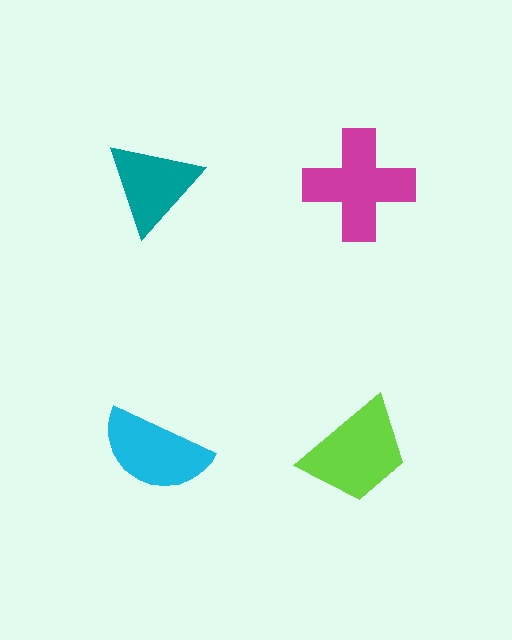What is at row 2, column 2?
A lime trapezoid.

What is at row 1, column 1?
A teal triangle.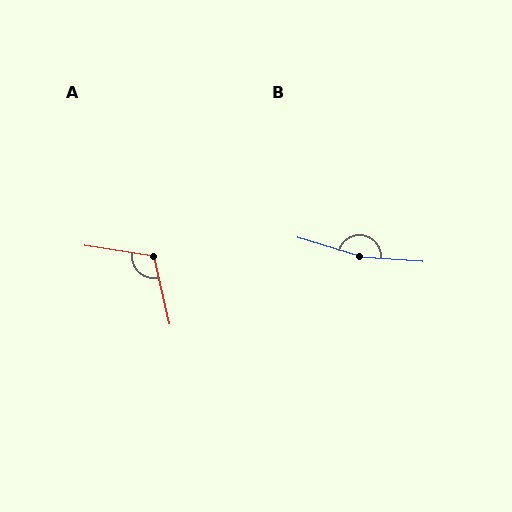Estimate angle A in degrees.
Approximately 112 degrees.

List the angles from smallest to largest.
A (112°), B (168°).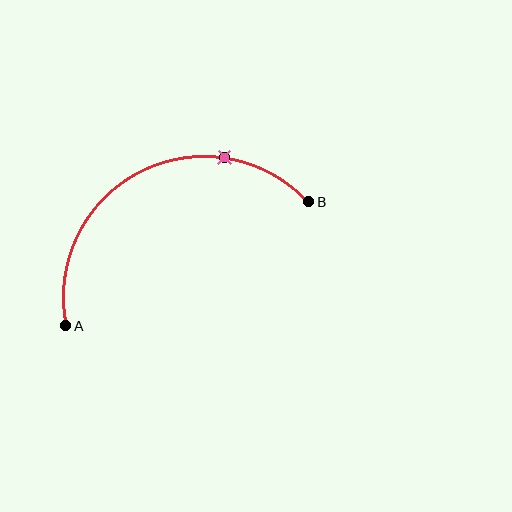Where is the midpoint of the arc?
The arc midpoint is the point on the curve farthest from the straight line joining A and B. It sits above that line.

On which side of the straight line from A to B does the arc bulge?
The arc bulges above the straight line connecting A and B.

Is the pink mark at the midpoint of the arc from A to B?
No. The pink mark lies on the arc but is closer to endpoint B. The arc midpoint would be at the point on the curve equidistant along the arc from both A and B.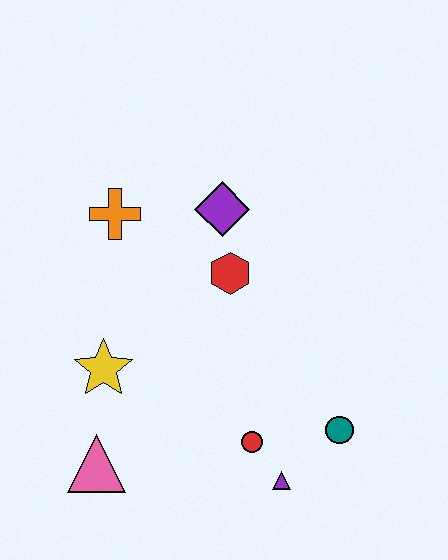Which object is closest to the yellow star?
The pink triangle is closest to the yellow star.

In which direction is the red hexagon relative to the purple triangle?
The red hexagon is above the purple triangle.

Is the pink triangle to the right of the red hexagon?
No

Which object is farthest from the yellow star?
The teal circle is farthest from the yellow star.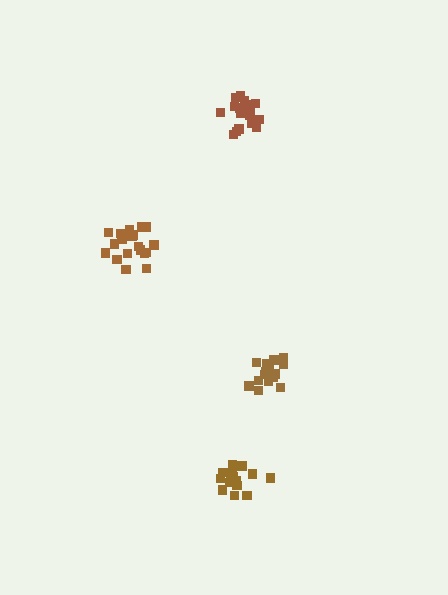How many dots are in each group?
Group 1: 16 dots, Group 2: 21 dots, Group 3: 17 dots, Group 4: 19 dots (73 total).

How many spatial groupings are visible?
There are 4 spatial groupings.